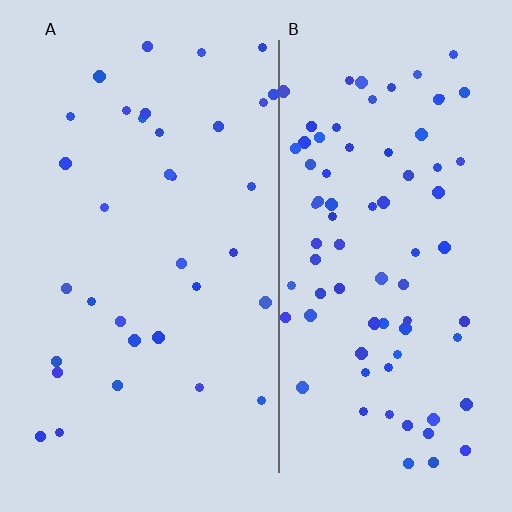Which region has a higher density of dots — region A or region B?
B (the right).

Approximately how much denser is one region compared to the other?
Approximately 2.3× — region B over region A.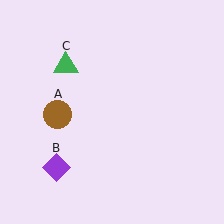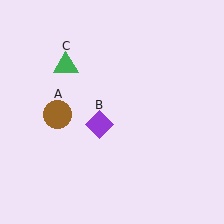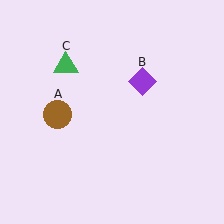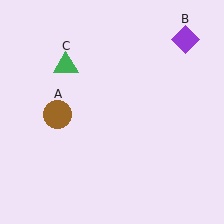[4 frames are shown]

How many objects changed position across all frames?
1 object changed position: purple diamond (object B).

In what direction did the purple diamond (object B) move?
The purple diamond (object B) moved up and to the right.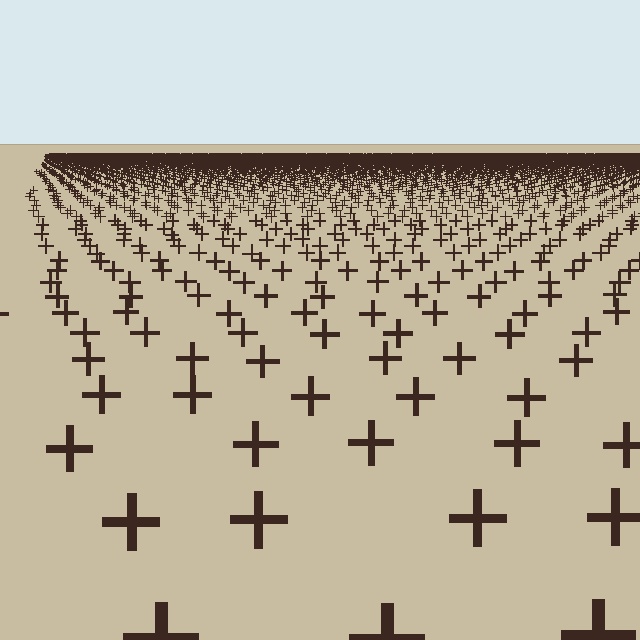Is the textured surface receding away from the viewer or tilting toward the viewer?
The surface is receding away from the viewer. Texture elements get smaller and denser toward the top.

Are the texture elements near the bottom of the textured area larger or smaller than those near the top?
Larger. Near the bottom, elements are closer to the viewer and appear at a bigger on-screen size.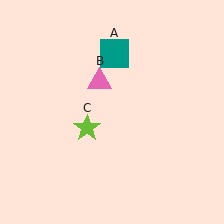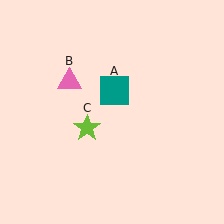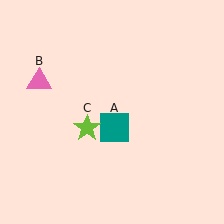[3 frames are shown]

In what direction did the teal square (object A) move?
The teal square (object A) moved down.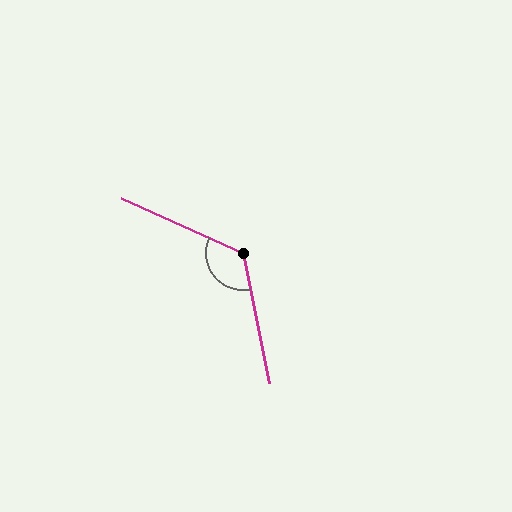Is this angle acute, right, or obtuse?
It is obtuse.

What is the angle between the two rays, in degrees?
Approximately 126 degrees.